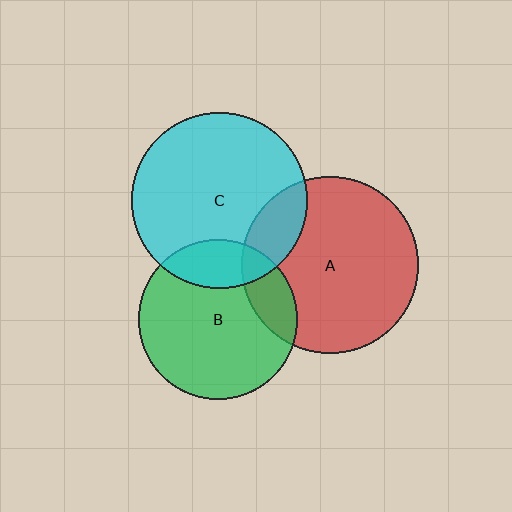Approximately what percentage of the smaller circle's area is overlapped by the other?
Approximately 15%.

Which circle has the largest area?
Circle A (red).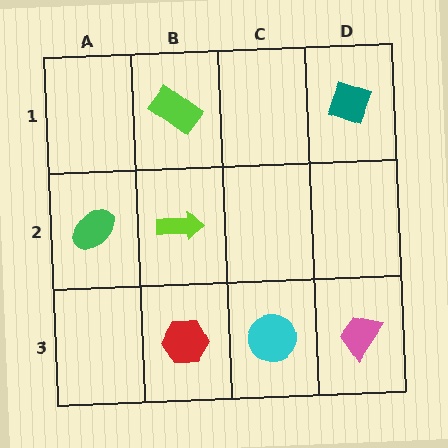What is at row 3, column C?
A cyan circle.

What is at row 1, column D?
A teal diamond.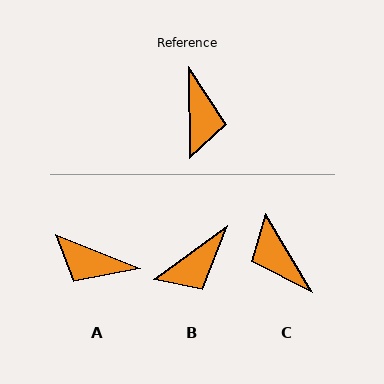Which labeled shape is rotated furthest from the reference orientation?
C, about 150 degrees away.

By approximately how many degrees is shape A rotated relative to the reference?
Approximately 112 degrees clockwise.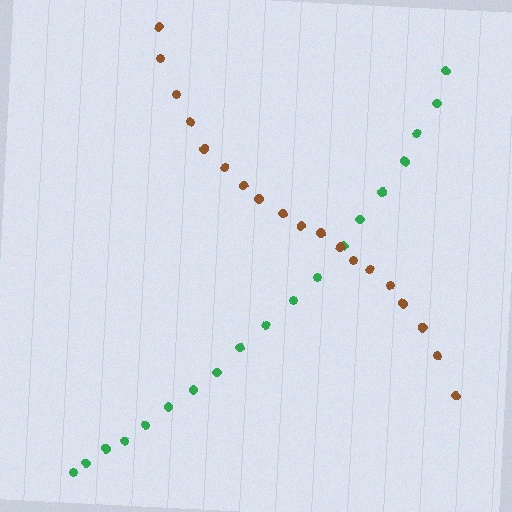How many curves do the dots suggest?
There are 2 distinct paths.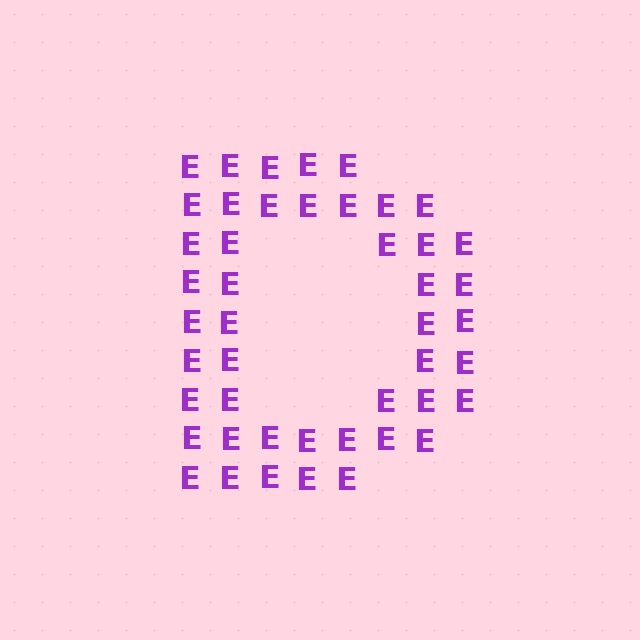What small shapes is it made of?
It is made of small letter E's.